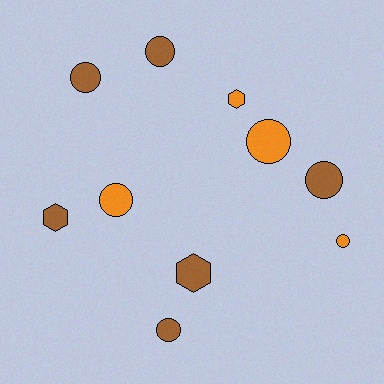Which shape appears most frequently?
Circle, with 7 objects.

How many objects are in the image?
There are 10 objects.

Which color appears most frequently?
Brown, with 6 objects.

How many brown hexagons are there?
There are 2 brown hexagons.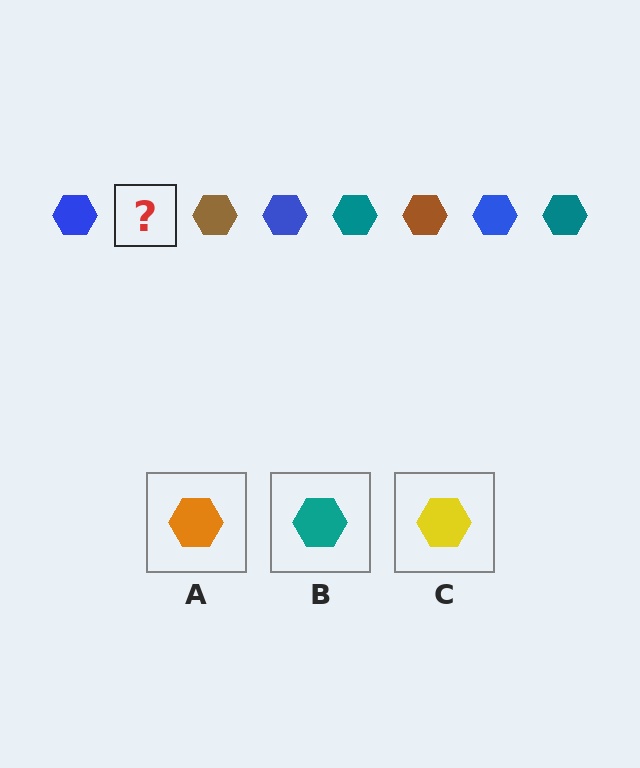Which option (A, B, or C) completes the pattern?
B.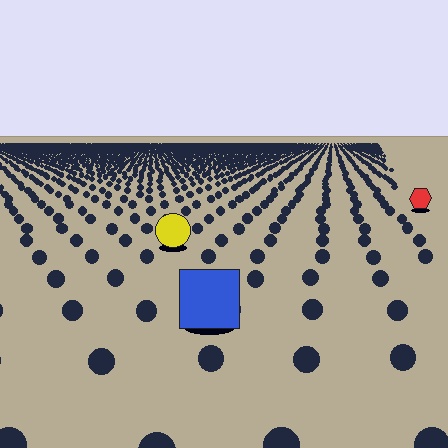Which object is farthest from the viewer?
The red hexagon is farthest from the viewer. It appears smaller and the ground texture around it is denser.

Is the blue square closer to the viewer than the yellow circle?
Yes. The blue square is closer — you can tell from the texture gradient: the ground texture is coarser near it.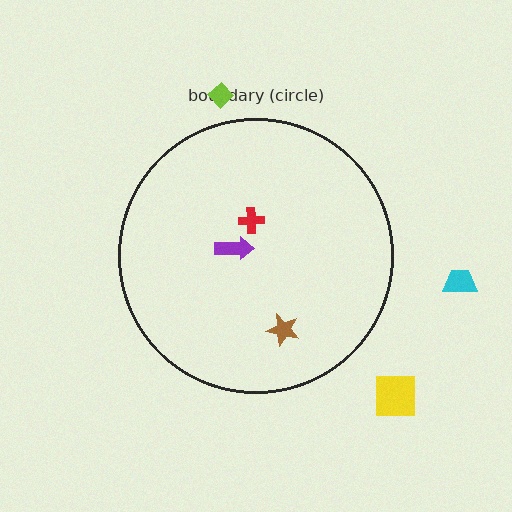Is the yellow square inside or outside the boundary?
Outside.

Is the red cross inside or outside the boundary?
Inside.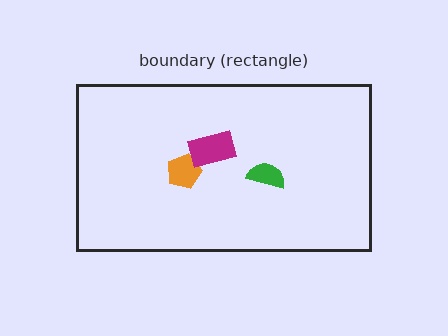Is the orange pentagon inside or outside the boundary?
Inside.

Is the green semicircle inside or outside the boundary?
Inside.